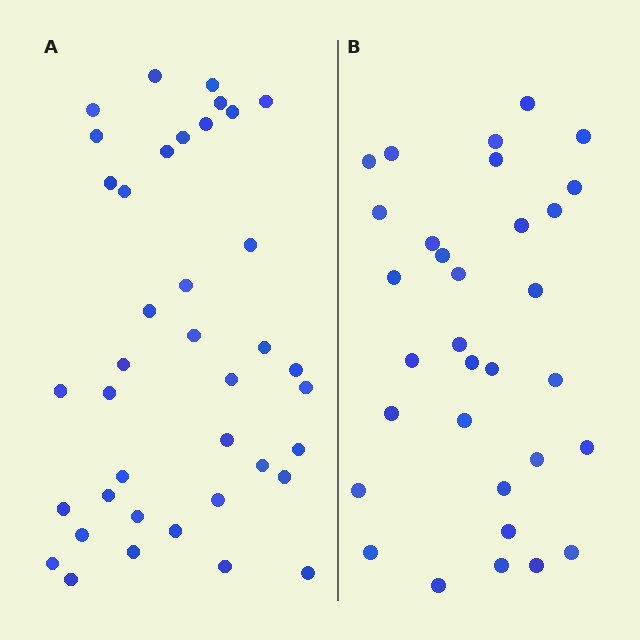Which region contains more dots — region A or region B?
Region A (the left region) has more dots.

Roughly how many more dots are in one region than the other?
Region A has roughly 8 or so more dots than region B.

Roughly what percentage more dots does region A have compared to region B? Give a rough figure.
About 20% more.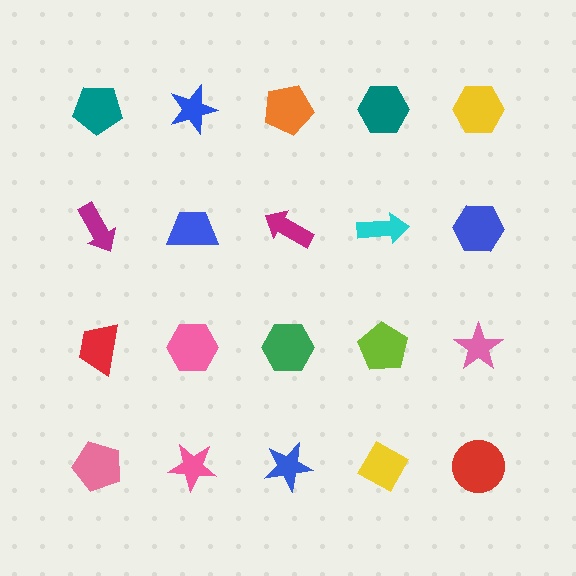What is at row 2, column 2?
A blue trapezoid.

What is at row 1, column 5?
A yellow hexagon.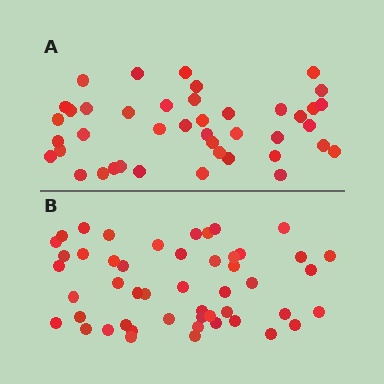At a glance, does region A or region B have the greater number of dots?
Region B (the bottom region) has more dots.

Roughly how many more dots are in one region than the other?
Region B has roughly 8 or so more dots than region A.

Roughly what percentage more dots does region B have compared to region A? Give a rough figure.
About 15% more.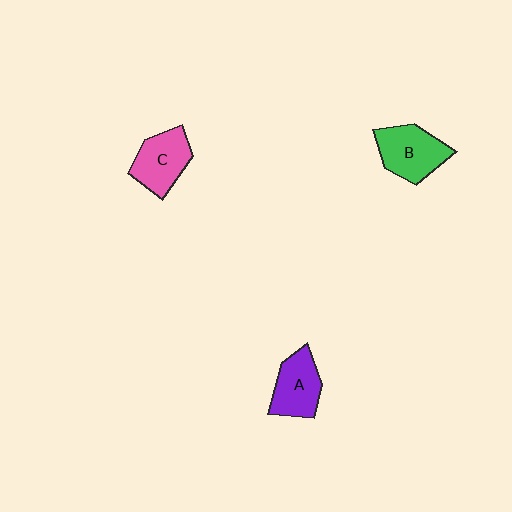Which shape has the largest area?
Shape B (green).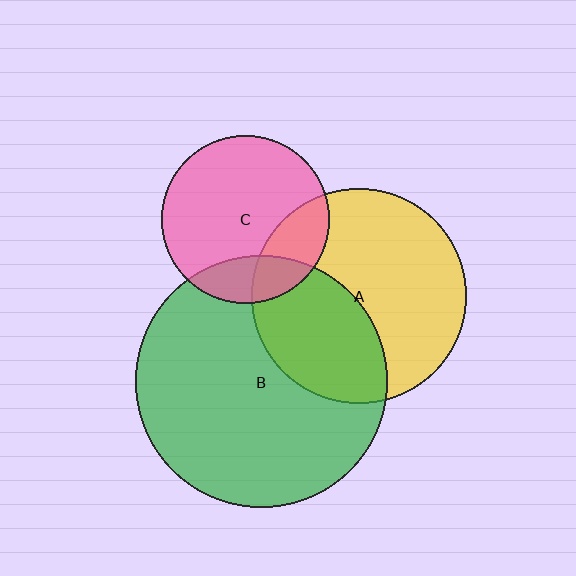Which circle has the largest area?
Circle B (green).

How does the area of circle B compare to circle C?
Approximately 2.3 times.